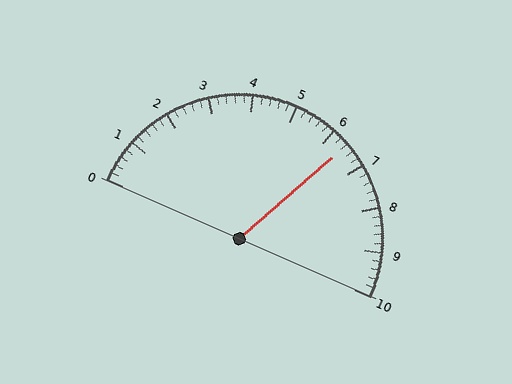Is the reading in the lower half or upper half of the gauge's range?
The reading is in the upper half of the range (0 to 10).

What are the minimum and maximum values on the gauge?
The gauge ranges from 0 to 10.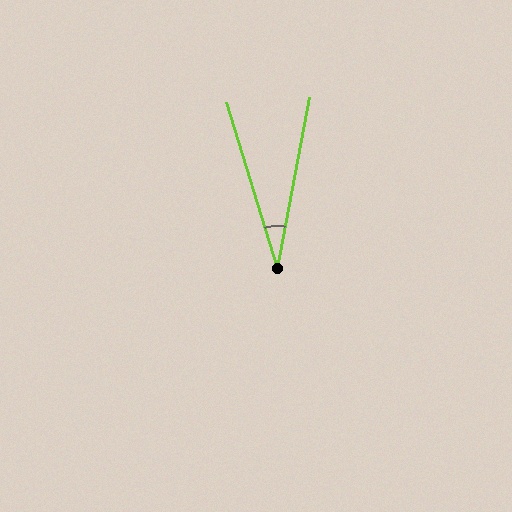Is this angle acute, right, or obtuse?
It is acute.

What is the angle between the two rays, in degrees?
Approximately 28 degrees.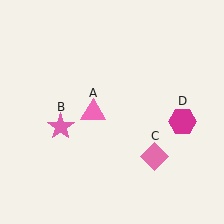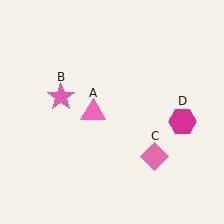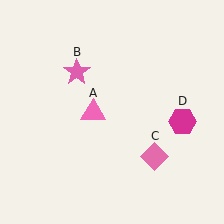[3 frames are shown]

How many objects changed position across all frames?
1 object changed position: pink star (object B).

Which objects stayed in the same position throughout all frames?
Pink triangle (object A) and pink diamond (object C) and magenta hexagon (object D) remained stationary.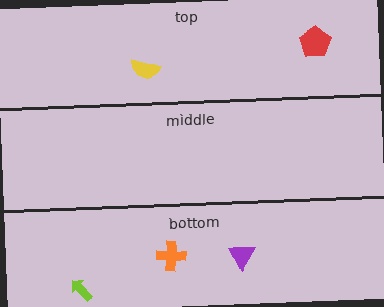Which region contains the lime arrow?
The bottom region.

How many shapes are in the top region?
2.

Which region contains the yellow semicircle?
The top region.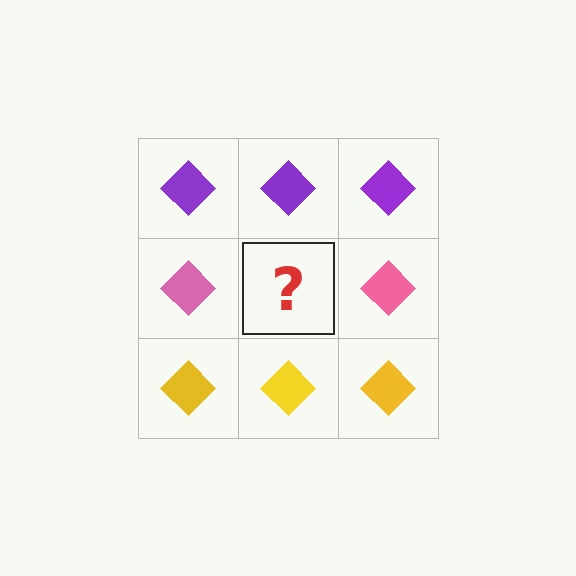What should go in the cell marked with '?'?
The missing cell should contain a pink diamond.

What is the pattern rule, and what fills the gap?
The rule is that each row has a consistent color. The gap should be filled with a pink diamond.